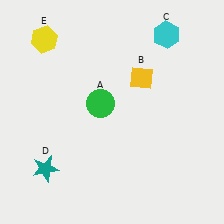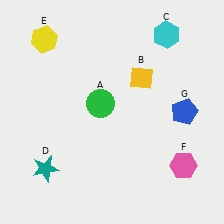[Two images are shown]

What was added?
A pink hexagon (F), a blue pentagon (G) were added in Image 2.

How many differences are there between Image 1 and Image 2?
There are 2 differences between the two images.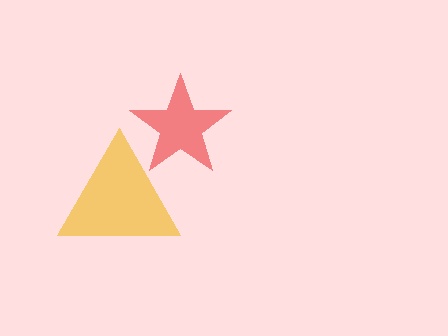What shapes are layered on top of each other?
The layered shapes are: a yellow triangle, a red star.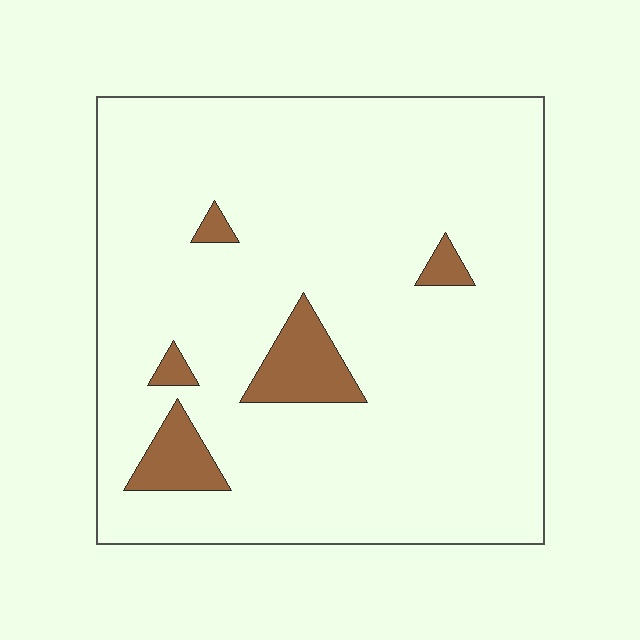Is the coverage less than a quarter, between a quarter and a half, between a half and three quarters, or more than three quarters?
Less than a quarter.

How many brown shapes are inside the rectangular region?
5.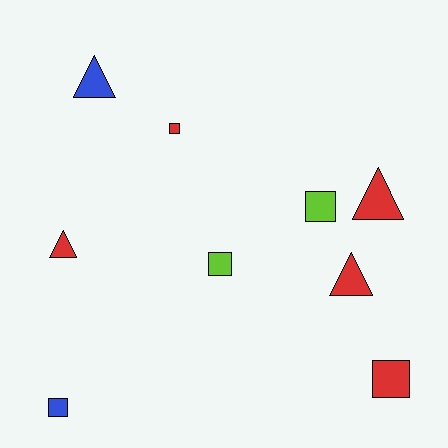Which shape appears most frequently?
Square, with 5 objects.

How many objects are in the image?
There are 9 objects.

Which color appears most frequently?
Red, with 5 objects.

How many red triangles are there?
There are 3 red triangles.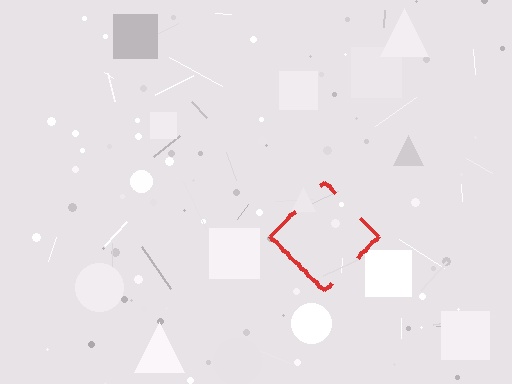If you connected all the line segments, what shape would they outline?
They would outline a diamond.